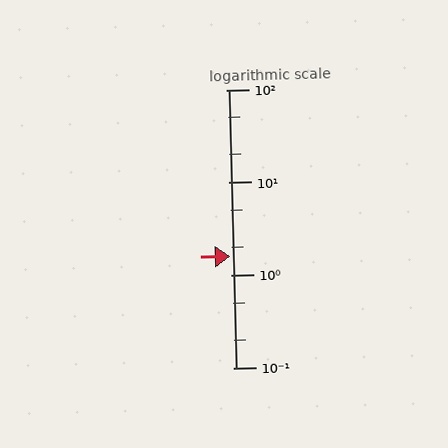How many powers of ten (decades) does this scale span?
The scale spans 3 decades, from 0.1 to 100.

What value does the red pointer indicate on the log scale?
The pointer indicates approximately 1.6.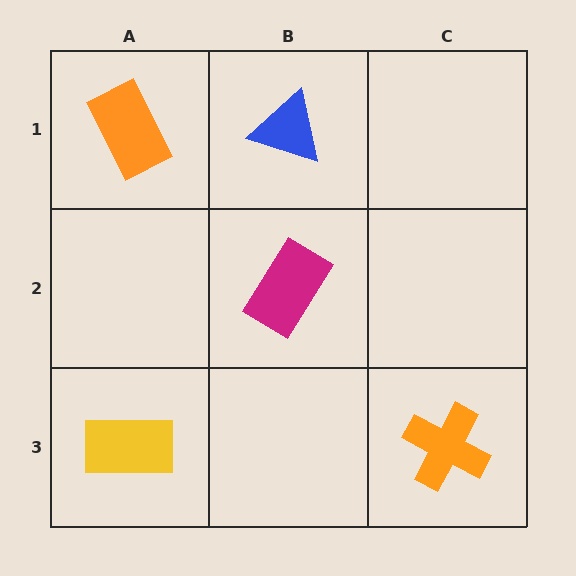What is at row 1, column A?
An orange rectangle.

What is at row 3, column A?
A yellow rectangle.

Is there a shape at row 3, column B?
No, that cell is empty.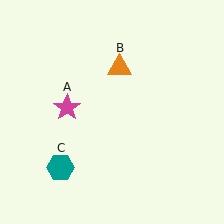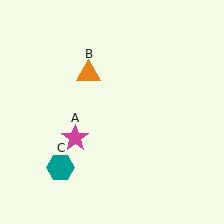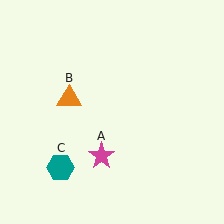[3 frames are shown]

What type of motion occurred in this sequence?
The magenta star (object A), orange triangle (object B) rotated counterclockwise around the center of the scene.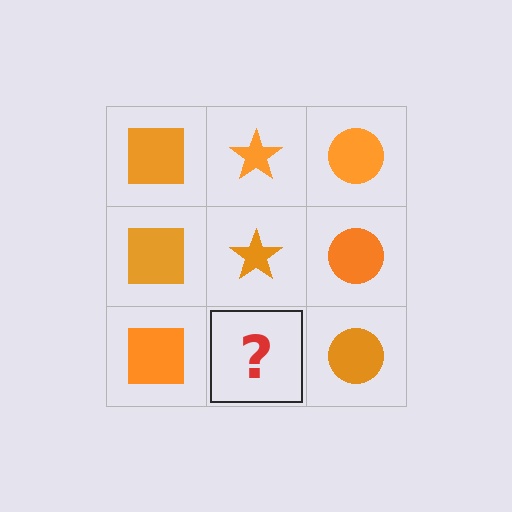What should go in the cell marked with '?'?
The missing cell should contain an orange star.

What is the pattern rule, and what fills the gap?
The rule is that each column has a consistent shape. The gap should be filled with an orange star.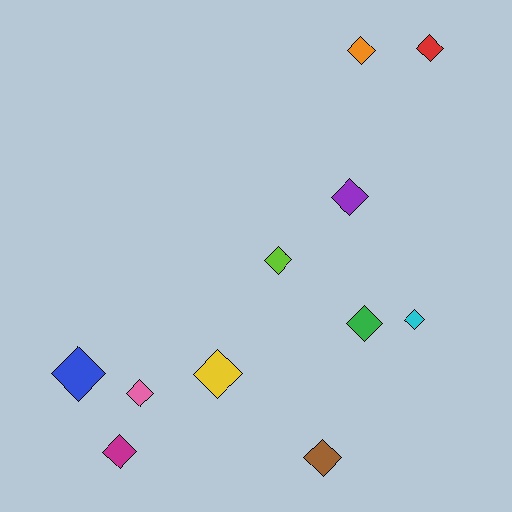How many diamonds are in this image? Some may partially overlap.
There are 11 diamonds.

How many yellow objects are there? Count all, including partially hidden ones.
There is 1 yellow object.